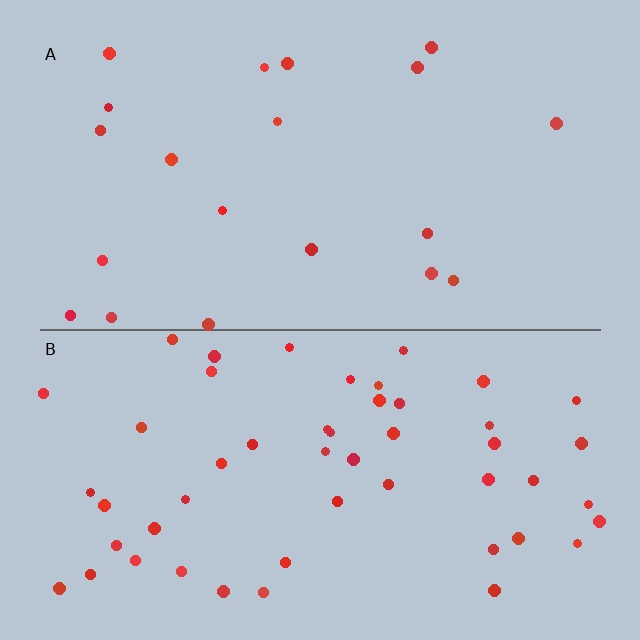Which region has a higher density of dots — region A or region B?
B (the bottom).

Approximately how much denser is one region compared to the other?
Approximately 2.5× — region B over region A.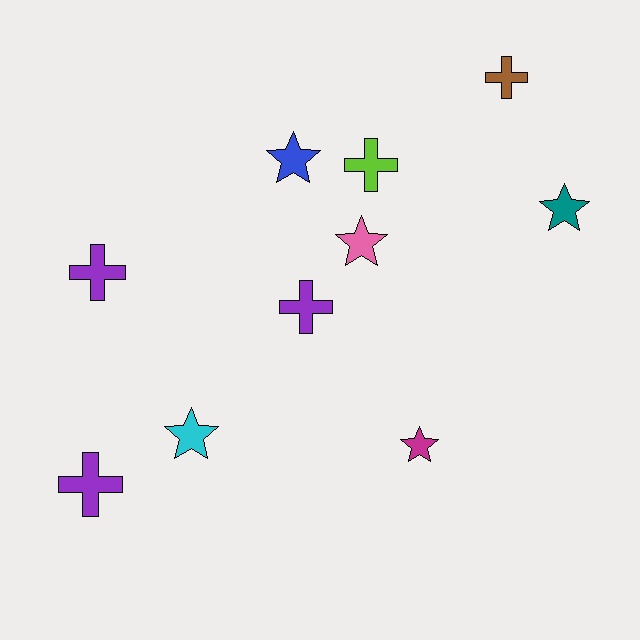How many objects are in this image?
There are 10 objects.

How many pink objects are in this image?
There is 1 pink object.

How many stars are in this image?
There are 5 stars.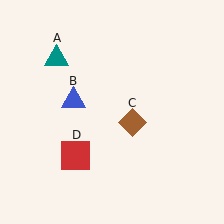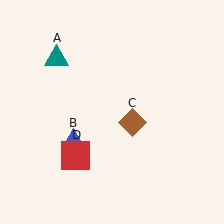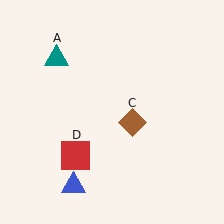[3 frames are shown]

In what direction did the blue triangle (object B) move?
The blue triangle (object B) moved down.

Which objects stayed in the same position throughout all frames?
Teal triangle (object A) and brown diamond (object C) and red square (object D) remained stationary.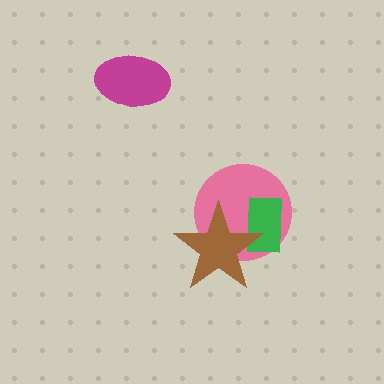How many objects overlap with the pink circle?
2 objects overlap with the pink circle.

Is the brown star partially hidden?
No, no other shape covers it.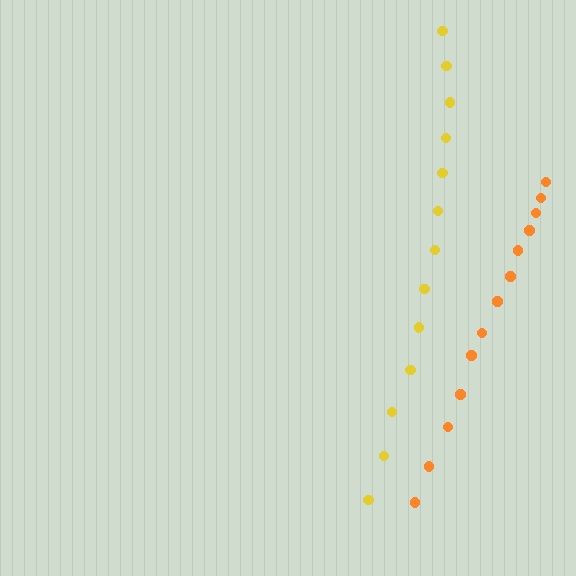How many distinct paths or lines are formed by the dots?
There are 2 distinct paths.